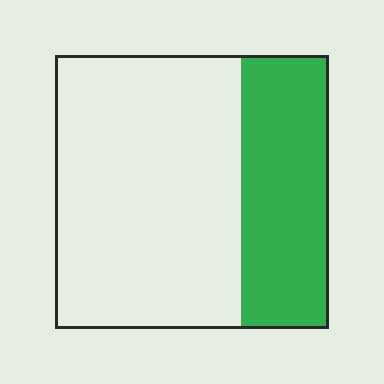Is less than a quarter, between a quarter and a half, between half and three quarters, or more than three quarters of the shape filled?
Between a quarter and a half.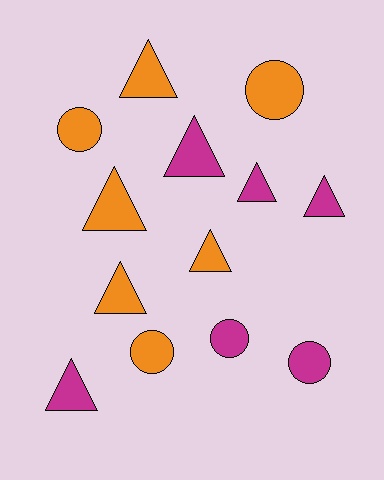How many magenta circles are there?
There are 2 magenta circles.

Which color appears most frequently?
Orange, with 7 objects.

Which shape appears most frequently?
Triangle, with 8 objects.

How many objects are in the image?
There are 13 objects.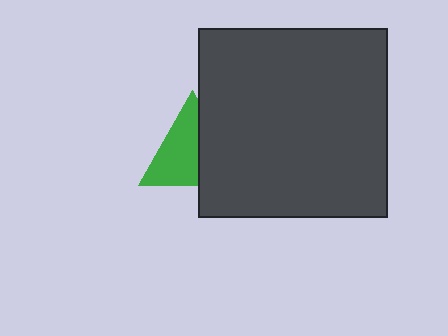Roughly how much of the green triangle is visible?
About half of it is visible (roughly 58%).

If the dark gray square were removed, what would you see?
You would see the complete green triangle.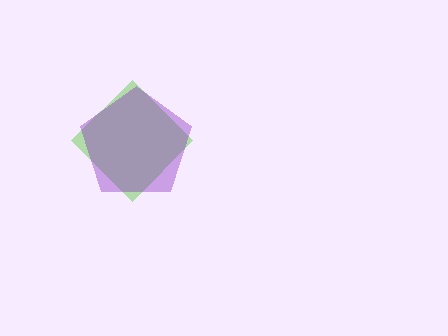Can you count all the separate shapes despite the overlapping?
Yes, there are 2 separate shapes.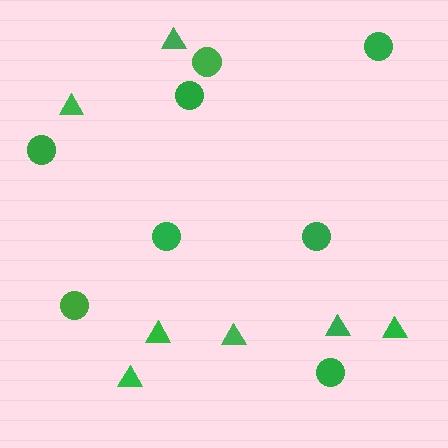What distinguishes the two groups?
There are 2 groups: one group of circles (8) and one group of triangles (7).